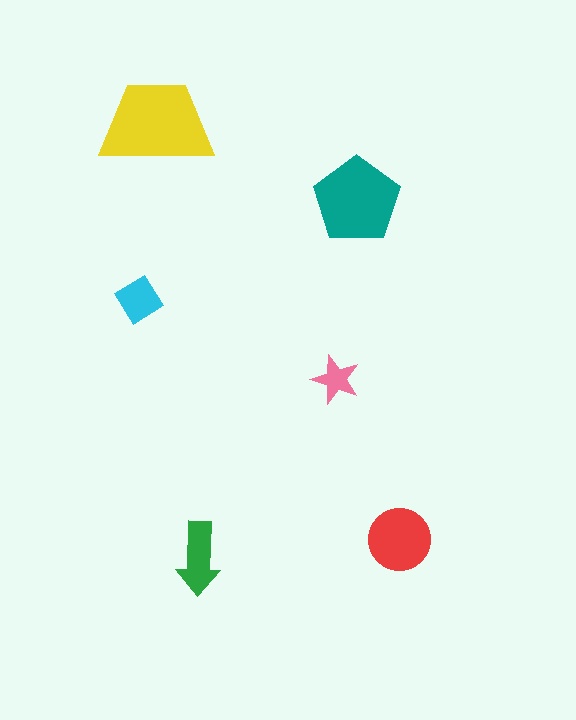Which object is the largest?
The yellow trapezoid.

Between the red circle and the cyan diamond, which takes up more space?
The red circle.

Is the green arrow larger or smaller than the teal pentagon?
Smaller.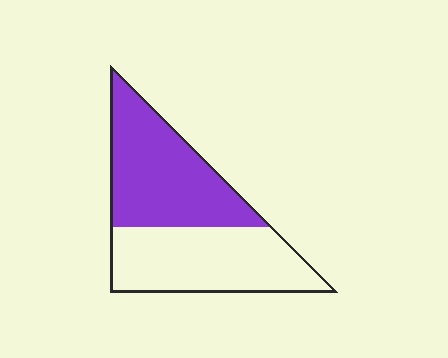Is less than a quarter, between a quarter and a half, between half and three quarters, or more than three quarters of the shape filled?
Between half and three quarters.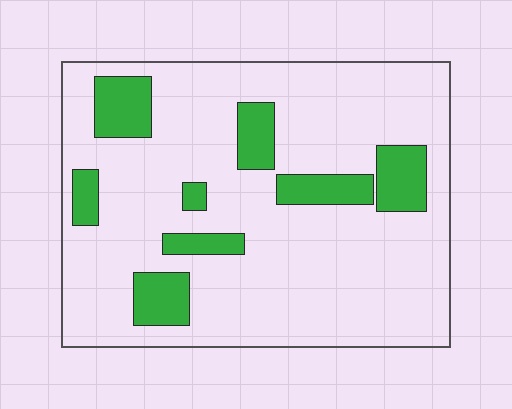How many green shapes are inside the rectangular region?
8.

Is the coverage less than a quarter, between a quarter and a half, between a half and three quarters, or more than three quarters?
Less than a quarter.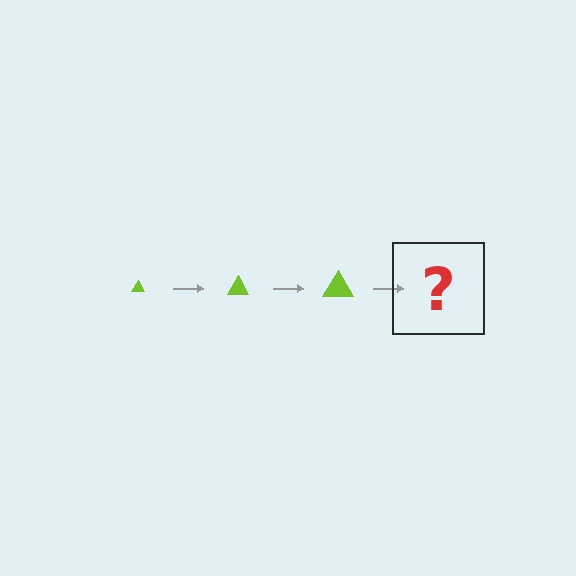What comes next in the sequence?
The next element should be a lime triangle, larger than the previous one.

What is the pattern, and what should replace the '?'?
The pattern is that the triangle gets progressively larger each step. The '?' should be a lime triangle, larger than the previous one.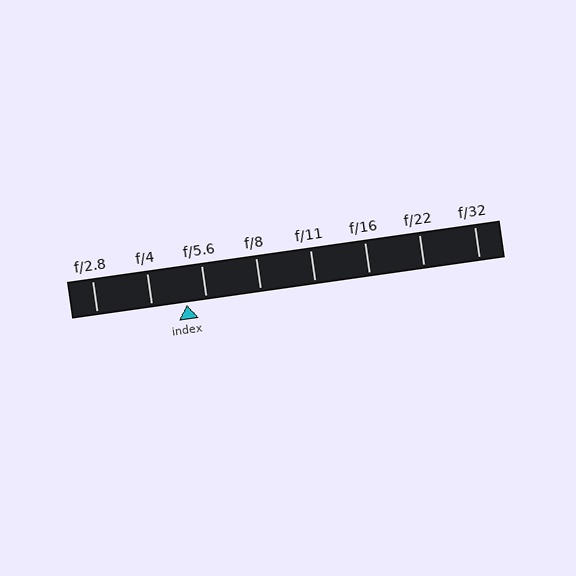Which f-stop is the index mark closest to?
The index mark is closest to f/5.6.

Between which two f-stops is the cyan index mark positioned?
The index mark is between f/4 and f/5.6.